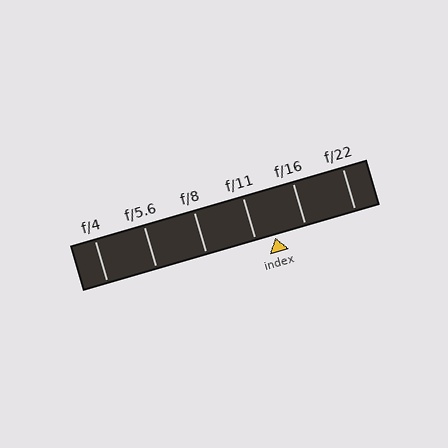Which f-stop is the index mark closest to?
The index mark is closest to f/11.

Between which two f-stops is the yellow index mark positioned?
The index mark is between f/11 and f/16.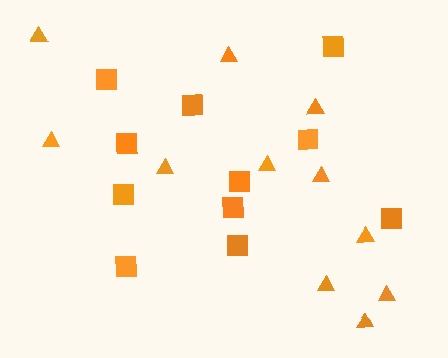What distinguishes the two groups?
There are 2 groups: one group of squares (11) and one group of triangles (11).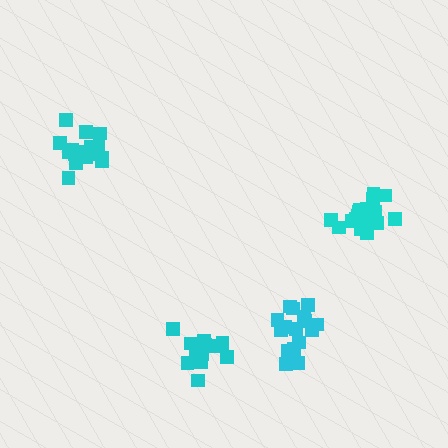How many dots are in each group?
Group 1: 18 dots, Group 2: 16 dots, Group 3: 18 dots, Group 4: 12 dots (64 total).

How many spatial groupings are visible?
There are 4 spatial groupings.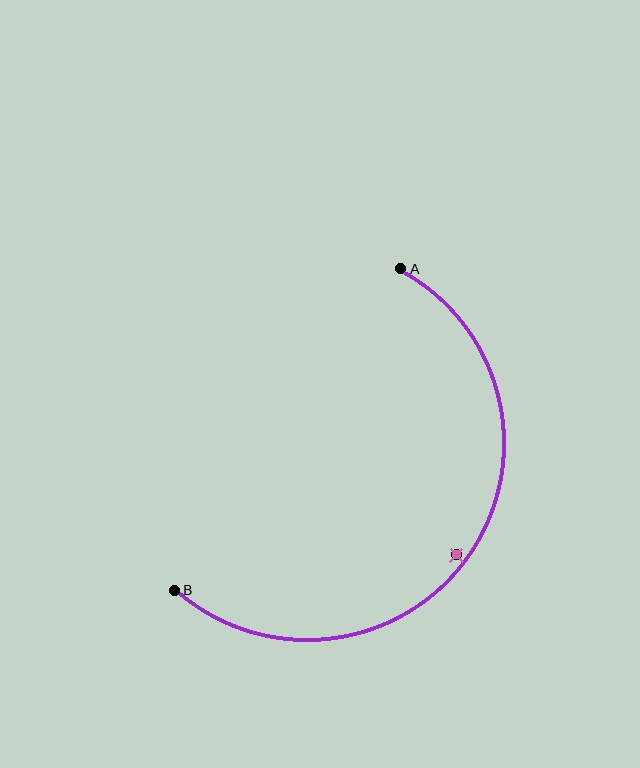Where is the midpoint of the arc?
The arc midpoint is the point on the curve farthest from the straight line joining A and B. It sits below and to the right of that line.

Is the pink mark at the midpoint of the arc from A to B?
No — the pink mark does not lie on the arc at all. It sits slightly inside the curve.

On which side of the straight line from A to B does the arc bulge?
The arc bulges below and to the right of the straight line connecting A and B.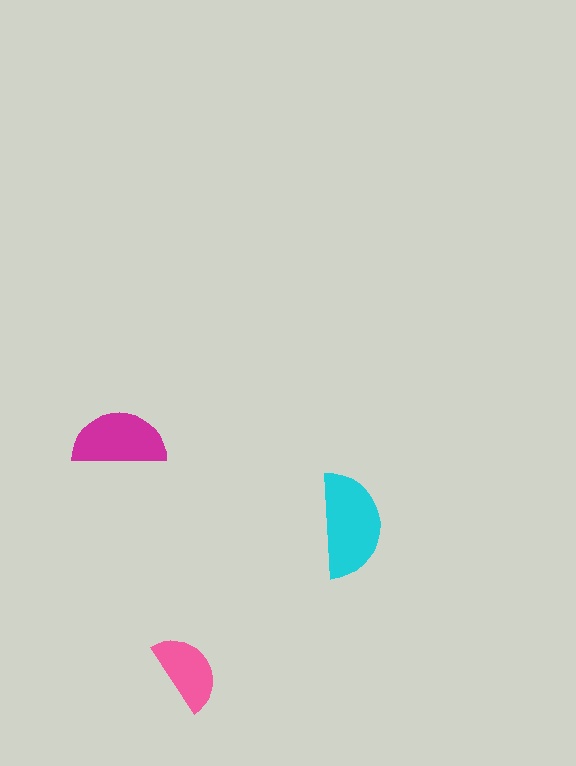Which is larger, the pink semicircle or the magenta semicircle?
The magenta one.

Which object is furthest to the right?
The cyan semicircle is rightmost.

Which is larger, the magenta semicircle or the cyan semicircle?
The cyan one.